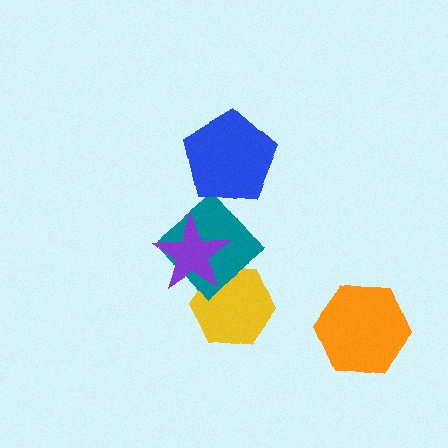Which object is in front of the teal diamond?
The purple star is in front of the teal diamond.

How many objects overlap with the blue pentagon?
0 objects overlap with the blue pentagon.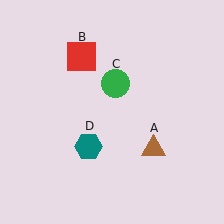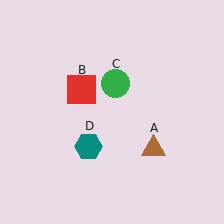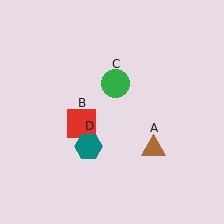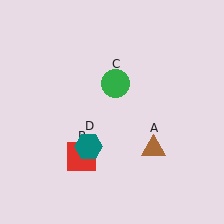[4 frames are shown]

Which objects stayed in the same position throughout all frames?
Brown triangle (object A) and green circle (object C) and teal hexagon (object D) remained stationary.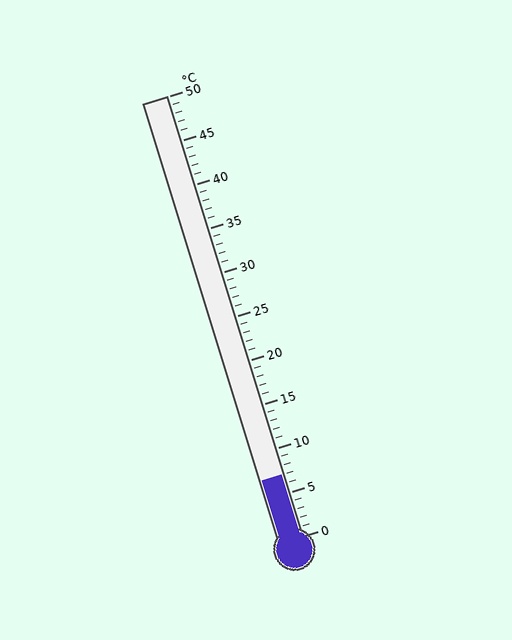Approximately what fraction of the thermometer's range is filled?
The thermometer is filled to approximately 15% of its range.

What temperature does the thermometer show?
The thermometer shows approximately 7°C.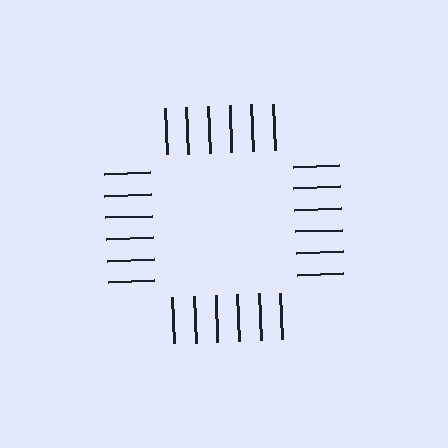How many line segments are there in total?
24 — 6 along each of the 4 edges.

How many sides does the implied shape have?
4 sides — the line-ends trace a square.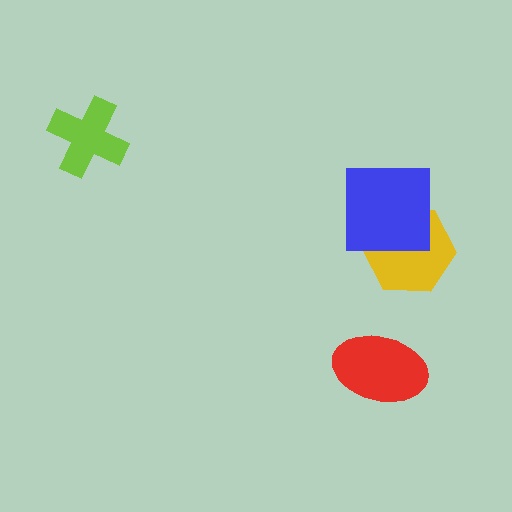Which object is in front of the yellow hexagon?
The blue square is in front of the yellow hexagon.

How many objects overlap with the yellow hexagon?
1 object overlaps with the yellow hexagon.